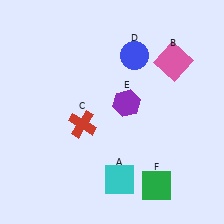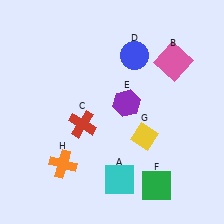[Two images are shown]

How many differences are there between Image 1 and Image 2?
There are 2 differences between the two images.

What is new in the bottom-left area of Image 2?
An orange cross (H) was added in the bottom-left area of Image 2.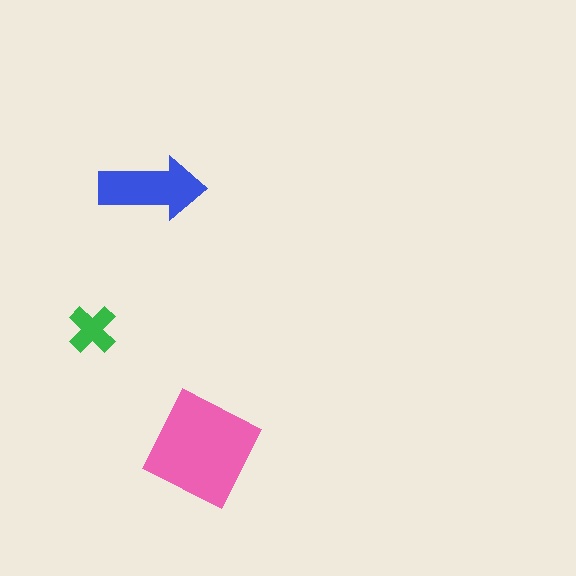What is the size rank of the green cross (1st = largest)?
3rd.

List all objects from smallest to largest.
The green cross, the blue arrow, the pink square.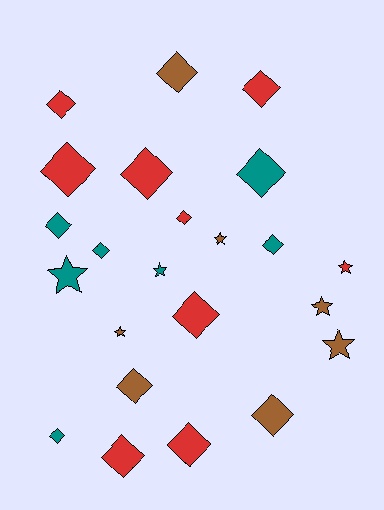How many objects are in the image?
There are 23 objects.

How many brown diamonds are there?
There are 3 brown diamonds.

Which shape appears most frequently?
Diamond, with 16 objects.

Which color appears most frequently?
Red, with 9 objects.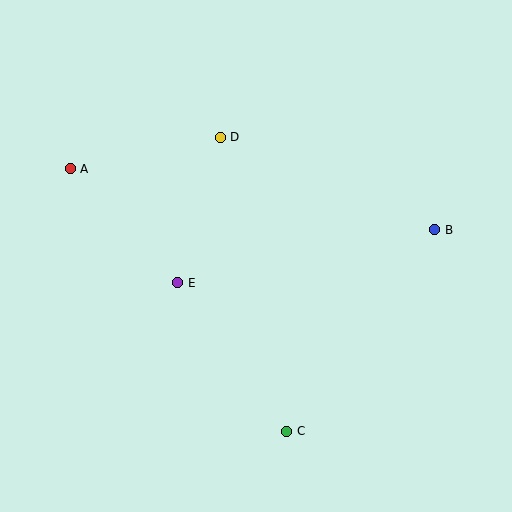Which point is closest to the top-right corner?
Point B is closest to the top-right corner.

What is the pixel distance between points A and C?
The distance between A and C is 340 pixels.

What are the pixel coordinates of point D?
Point D is at (220, 137).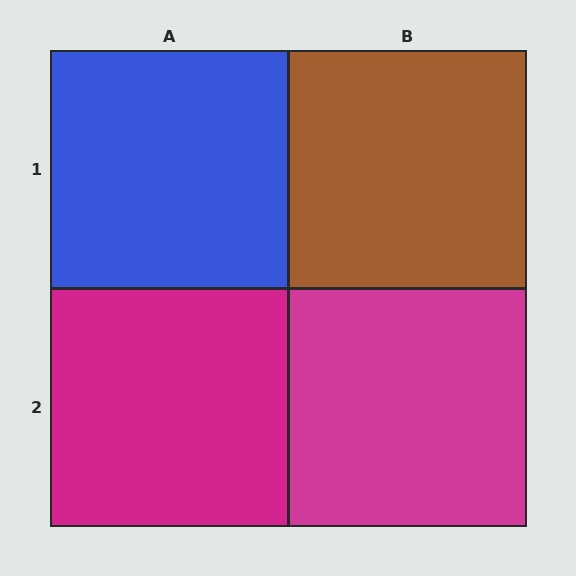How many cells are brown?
1 cell is brown.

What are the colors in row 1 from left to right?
Blue, brown.